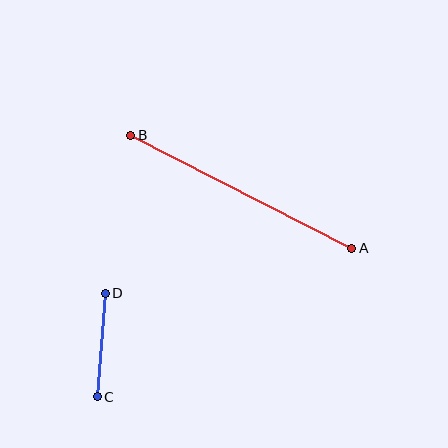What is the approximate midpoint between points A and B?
The midpoint is at approximately (241, 192) pixels.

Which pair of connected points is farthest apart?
Points A and B are farthest apart.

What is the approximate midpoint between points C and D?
The midpoint is at approximately (101, 345) pixels.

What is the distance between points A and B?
The distance is approximately 248 pixels.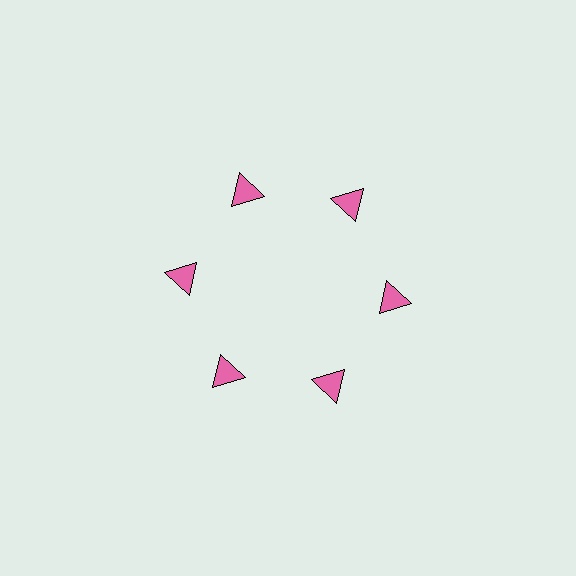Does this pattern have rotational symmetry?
Yes, this pattern has 6-fold rotational symmetry. It looks the same after rotating 60 degrees around the center.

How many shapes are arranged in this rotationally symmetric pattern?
There are 6 shapes, arranged in 6 groups of 1.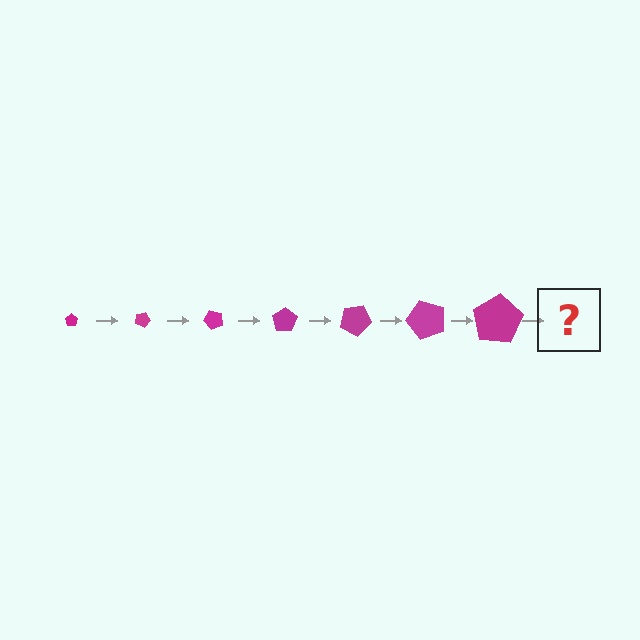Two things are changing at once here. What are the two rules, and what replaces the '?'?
The two rules are that the pentagon grows larger each step and it rotates 25 degrees each step. The '?' should be a pentagon, larger than the previous one and rotated 175 degrees from the start.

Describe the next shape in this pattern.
It should be a pentagon, larger than the previous one and rotated 175 degrees from the start.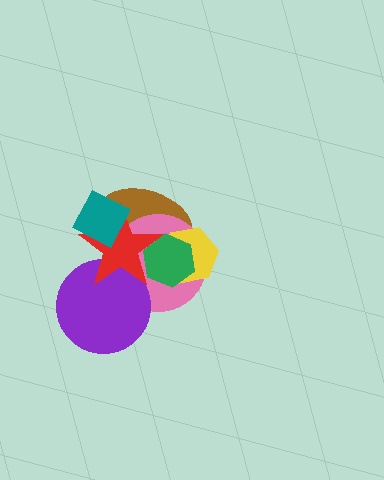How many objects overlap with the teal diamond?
2 objects overlap with the teal diamond.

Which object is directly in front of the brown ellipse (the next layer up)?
The pink circle is directly in front of the brown ellipse.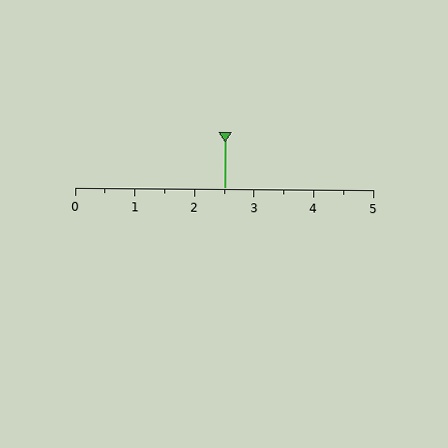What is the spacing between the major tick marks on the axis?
The major ticks are spaced 1 apart.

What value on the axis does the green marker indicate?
The marker indicates approximately 2.5.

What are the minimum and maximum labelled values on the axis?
The axis runs from 0 to 5.